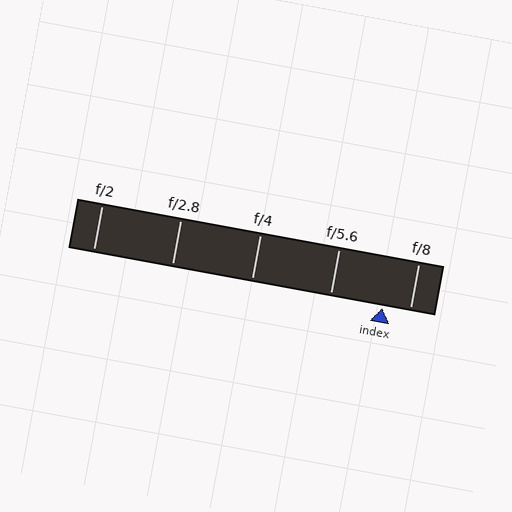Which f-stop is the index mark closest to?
The index mark is closest to f/8.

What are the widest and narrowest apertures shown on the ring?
The widest aperture shown is f/2 and the narrowest is f/8.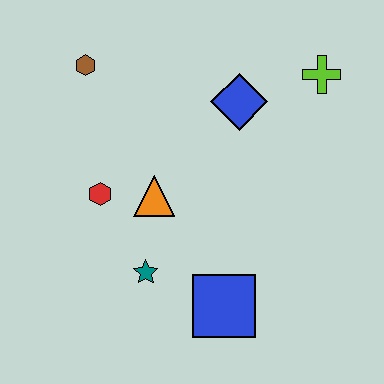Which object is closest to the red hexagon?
The orange triangle is closest to the red hexagon.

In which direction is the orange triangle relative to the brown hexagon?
The orange triangle is below the brown hexagon.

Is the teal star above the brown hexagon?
No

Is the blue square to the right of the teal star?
Yes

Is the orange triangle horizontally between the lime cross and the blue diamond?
No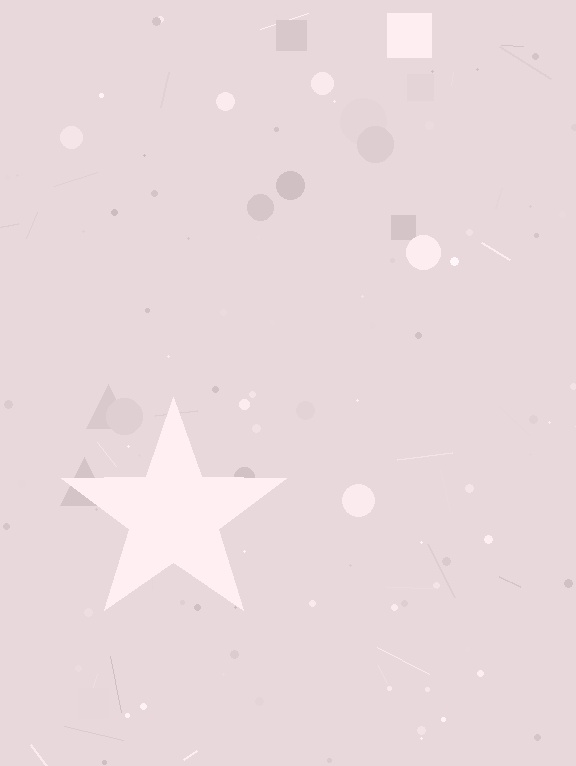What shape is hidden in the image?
A star is hidden in the image.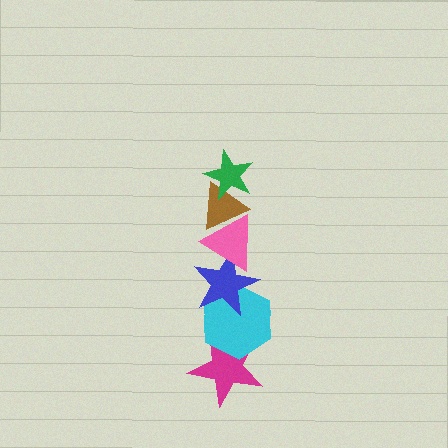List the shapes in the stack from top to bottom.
From top to bottom: the green star, the brown triangle, the pink triangle, the blue star, the cyan hexagon, the magenta star.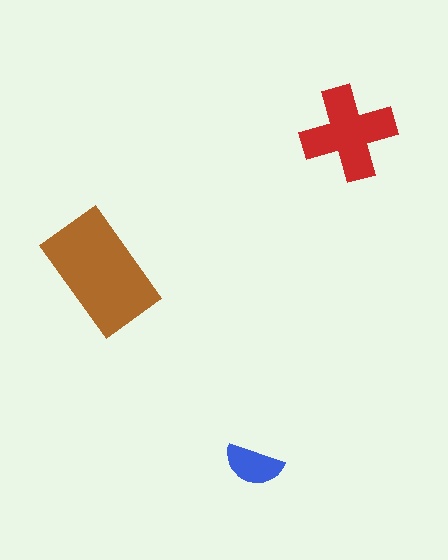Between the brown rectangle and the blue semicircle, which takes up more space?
The brown rectangle.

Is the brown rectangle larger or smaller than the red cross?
Larger.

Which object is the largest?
The brown rectangle.